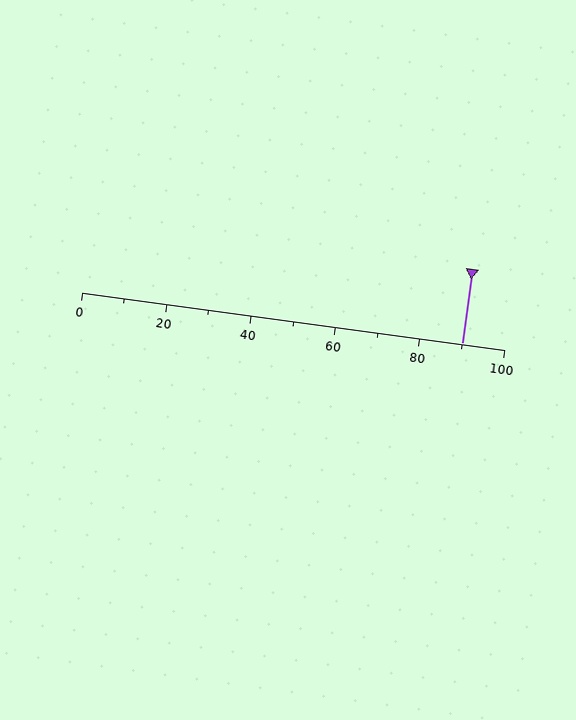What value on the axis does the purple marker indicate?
The marker indicates approximately 90.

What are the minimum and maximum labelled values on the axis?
The axis runs from 0 to 100.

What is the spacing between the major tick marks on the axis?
The major ticks are spaced 20 apart.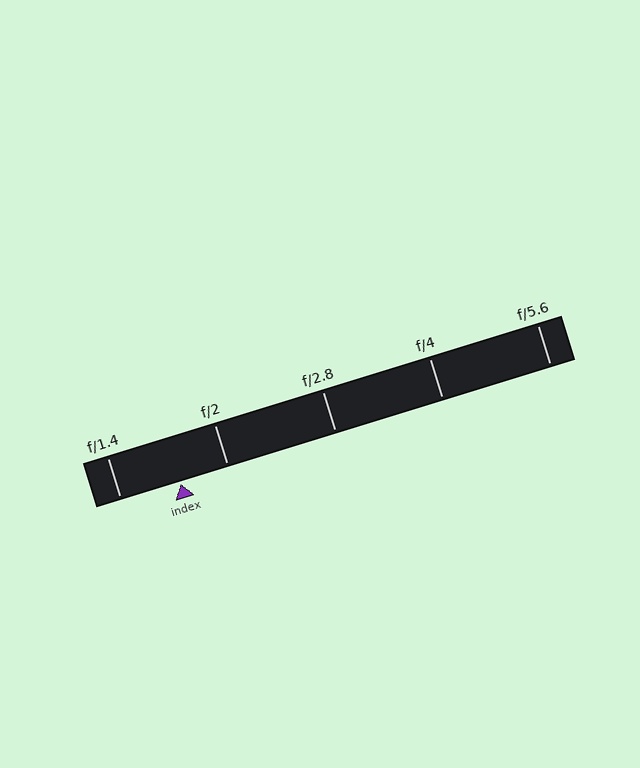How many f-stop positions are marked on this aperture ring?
There are 5 f-stop positions marked.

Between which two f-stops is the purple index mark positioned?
The index mark is between f/1.4 and f/2.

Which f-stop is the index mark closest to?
The index mark is closest to f/2.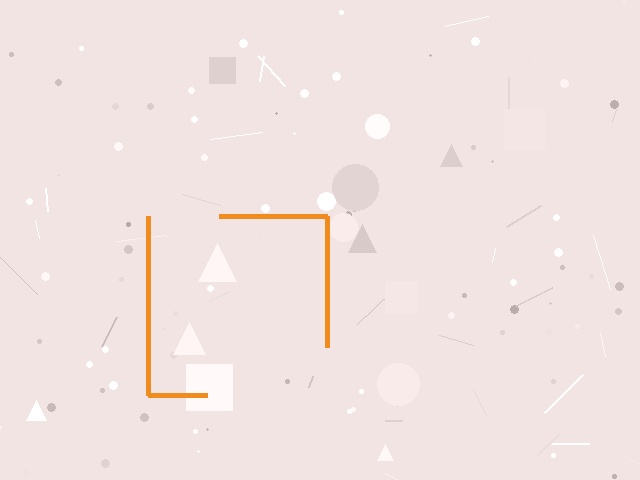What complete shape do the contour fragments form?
The contour fragments form a square.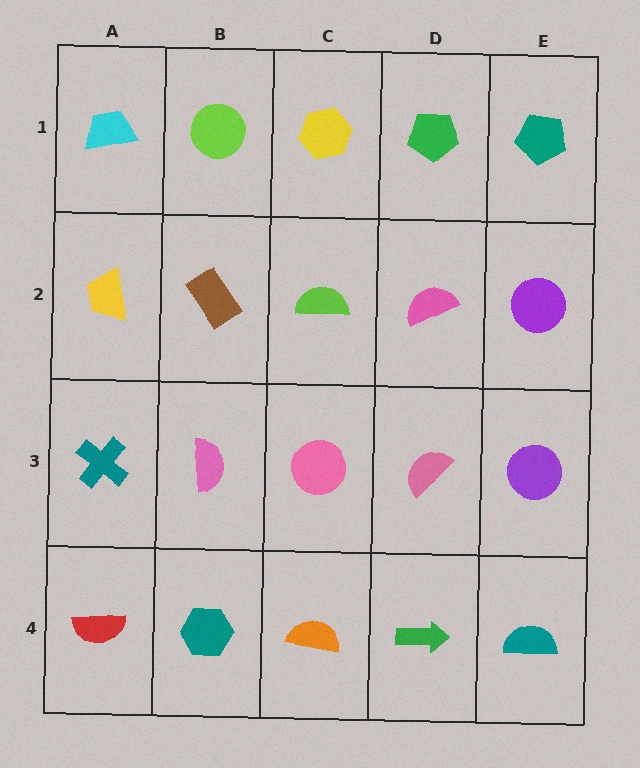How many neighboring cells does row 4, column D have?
3.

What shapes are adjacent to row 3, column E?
A purple circle (row 2, column E), a teal semicircle (row 4, column E), a pink semicircle (row 3, column D).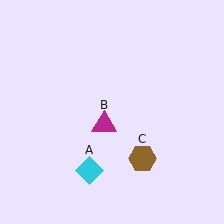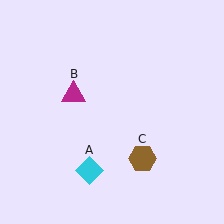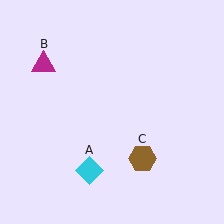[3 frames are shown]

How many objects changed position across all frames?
1 object changed position: magenta triangle (object B).